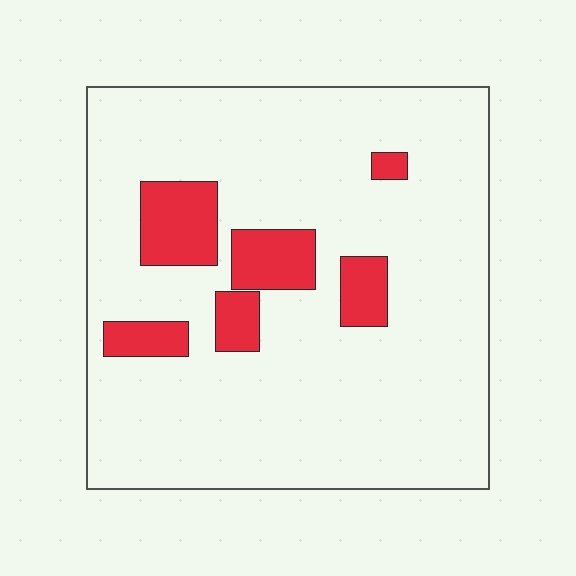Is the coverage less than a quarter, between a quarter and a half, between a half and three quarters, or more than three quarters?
Less than a quarter.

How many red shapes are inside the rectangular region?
6.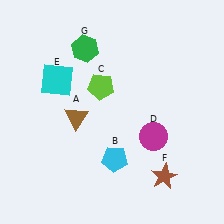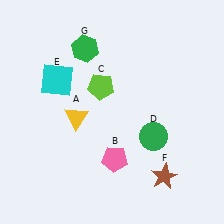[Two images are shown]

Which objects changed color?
A changed from brown to yellow. B changed from cyan to pink. D changed from magenta to green.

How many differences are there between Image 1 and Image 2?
There are 3 differences between the two images.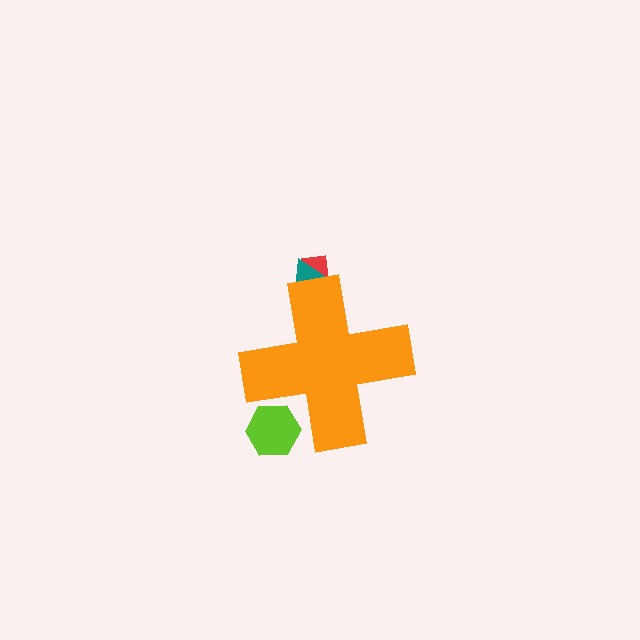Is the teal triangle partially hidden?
Yes, the teal triangle is partially hidden behind the orange cross.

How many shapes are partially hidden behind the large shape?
3 shapes are partially hidden.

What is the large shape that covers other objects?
An orange cross.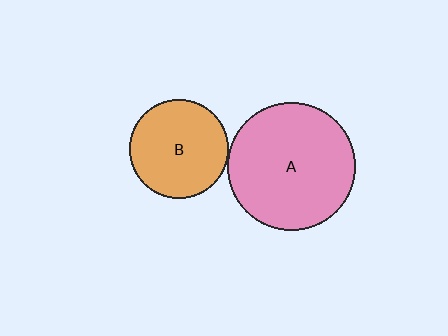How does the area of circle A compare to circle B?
Approximately 1.7 times.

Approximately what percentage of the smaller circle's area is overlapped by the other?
Approximately 5%.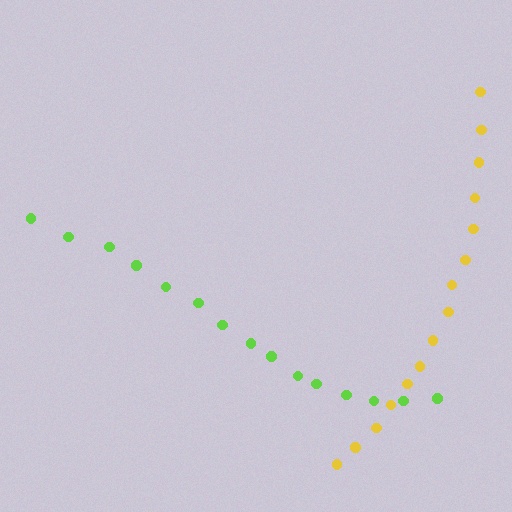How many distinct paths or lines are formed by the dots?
There are 2 distinct paths.